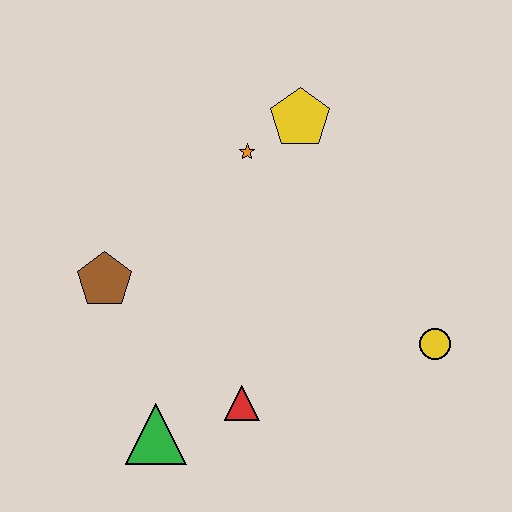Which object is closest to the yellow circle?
The red triangle is closest to the yellow circle.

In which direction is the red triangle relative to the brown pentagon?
The red triangle is to the right of the brown pentagon.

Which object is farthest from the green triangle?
The yellow pentagon is farthest from the green triangle.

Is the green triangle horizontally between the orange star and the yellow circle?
No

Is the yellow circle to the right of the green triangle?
Yes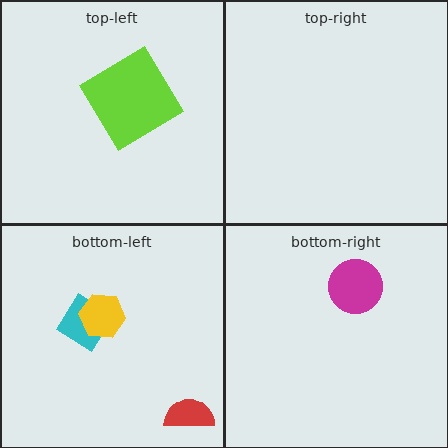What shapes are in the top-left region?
The lime diamond.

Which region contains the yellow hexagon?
The bottom-left region.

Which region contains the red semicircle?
The bottom-left region.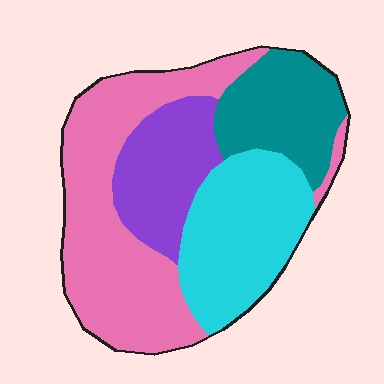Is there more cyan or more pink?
Pink.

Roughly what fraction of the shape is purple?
Purple takes up about one sixth (1/6) of the shape.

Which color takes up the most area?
Pink, at roughly 40%.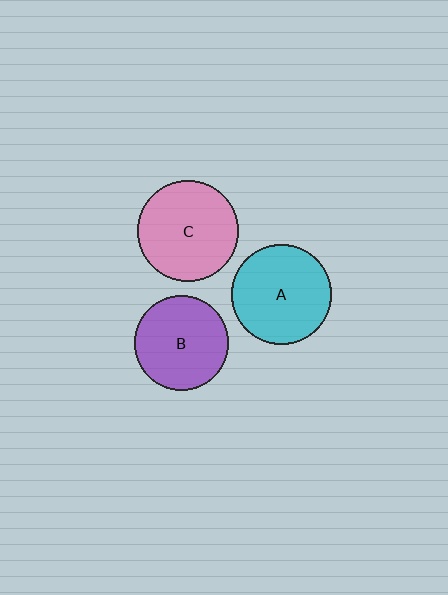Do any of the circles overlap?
No, none of the circles overlap.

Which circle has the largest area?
Circle C (pink).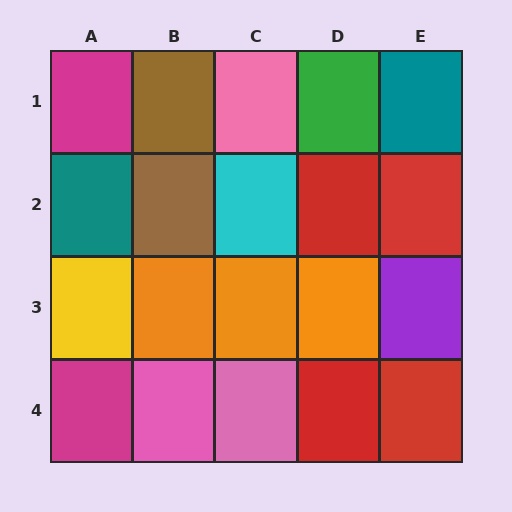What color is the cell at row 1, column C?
Pink.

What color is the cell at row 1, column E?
Teal.